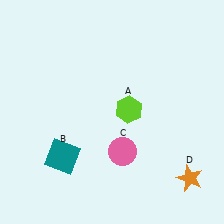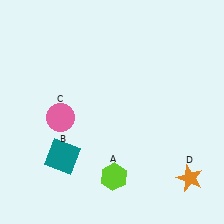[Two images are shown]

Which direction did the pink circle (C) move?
The pink circle (C) moved left.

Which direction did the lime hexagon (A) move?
The lime hexagon (A) moved down.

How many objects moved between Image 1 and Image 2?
2 objects moved between the two images.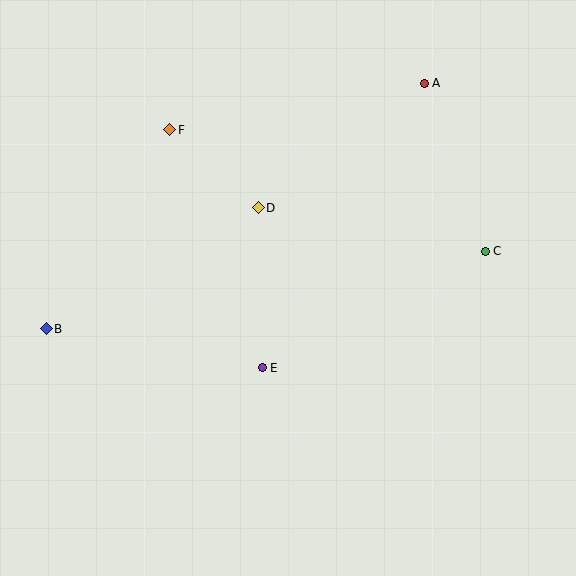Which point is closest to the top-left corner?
Point F is closest to the top-left corner.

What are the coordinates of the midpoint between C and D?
The midpoint between C and D is at (372, 230).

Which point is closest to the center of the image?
Point E at (262, 368) is closest to the center.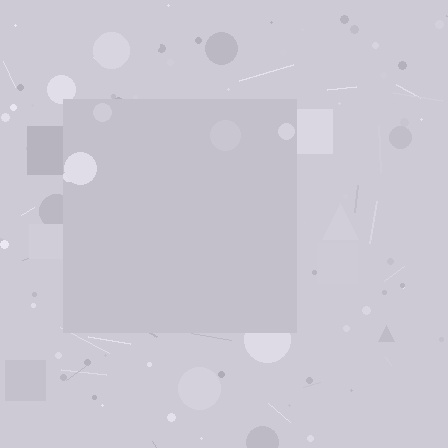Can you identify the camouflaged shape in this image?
The camouflaged shape is a square.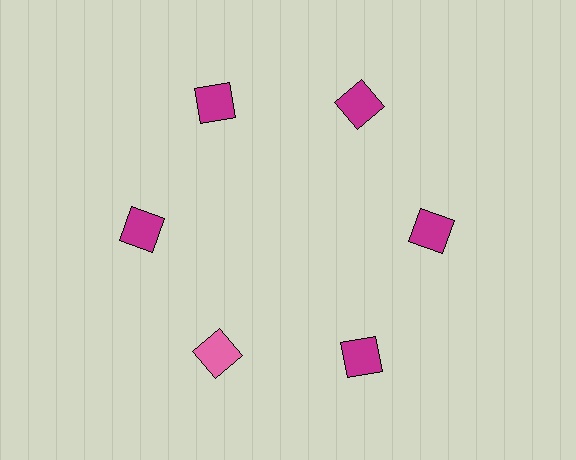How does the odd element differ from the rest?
It has a different color: pink instead of magenta.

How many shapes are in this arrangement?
There are 6 shapes arranged in a ring pattern.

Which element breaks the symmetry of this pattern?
The pink square at roughly the 7 o'clock position breaks the symmetry. All other shapes are magenta squares.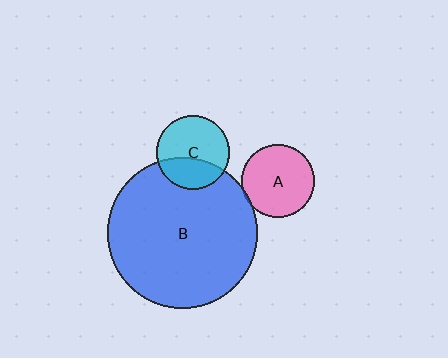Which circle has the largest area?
Circle B (blue).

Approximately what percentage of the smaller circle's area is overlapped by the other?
Approximately 35%.